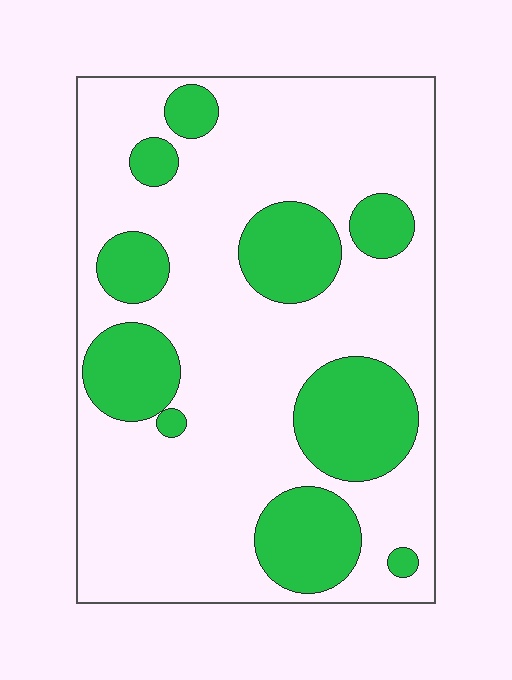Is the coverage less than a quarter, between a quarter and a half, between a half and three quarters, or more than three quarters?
Between a quarter and a half.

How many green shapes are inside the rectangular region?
10.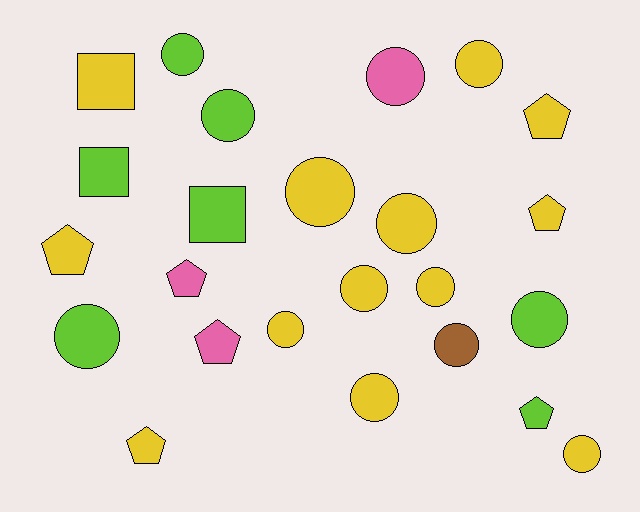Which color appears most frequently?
Yellow, with 13 objects.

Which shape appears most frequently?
Circle, with 14 objects.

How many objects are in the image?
There are 24 objects.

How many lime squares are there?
There are 2 lime squares.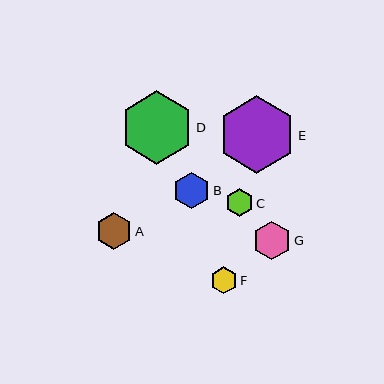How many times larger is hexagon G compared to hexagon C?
Hexagon G is approximately 1.4 times the size of hexagon C.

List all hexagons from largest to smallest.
From largest to smallest: E, D, G, B, A, C, F.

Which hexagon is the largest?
Hexagon E is the largest with a size of approximately 77 pixels.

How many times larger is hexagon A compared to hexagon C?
Hexagon A is approximately 1.3 times the size of hexagon C.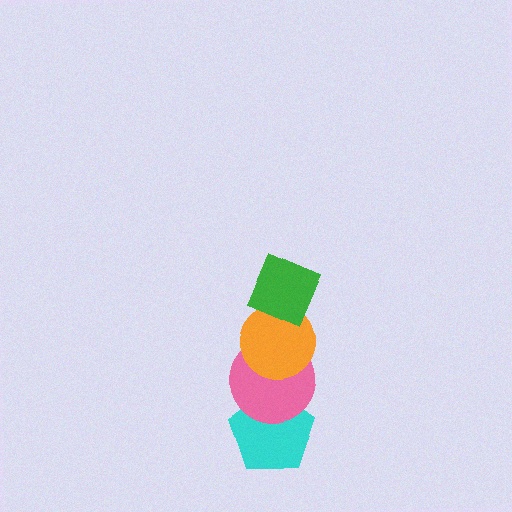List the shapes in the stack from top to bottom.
From top to bottom: the green diamond, the orange circle, the pink circle, the cyan pentagon.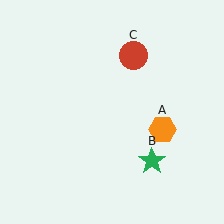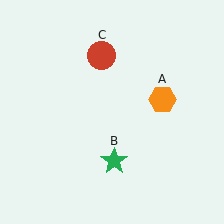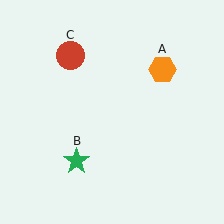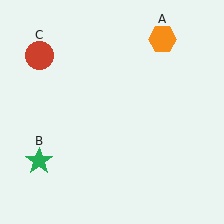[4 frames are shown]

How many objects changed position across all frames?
3 objects changed position: orange hexagon (object A), green star (object B), red circle (object C).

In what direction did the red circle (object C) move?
The red circle (object C) moved left.